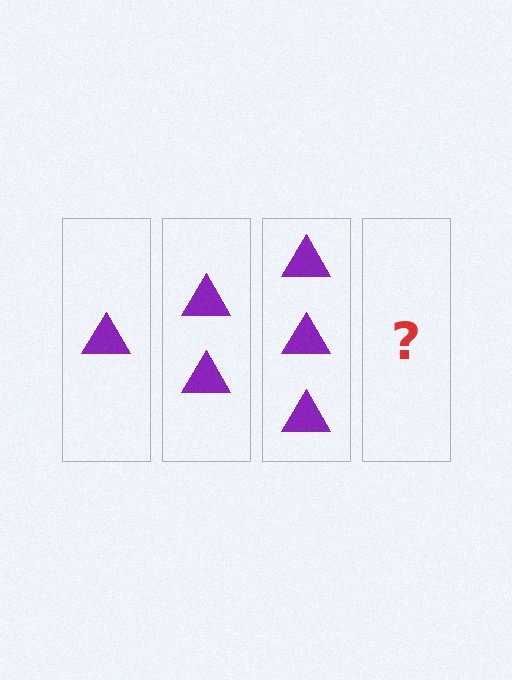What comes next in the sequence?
The next element should be 4 triangles.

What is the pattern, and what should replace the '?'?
The pattern is that each step adds one more triangle. The '?' should be 4 triangles.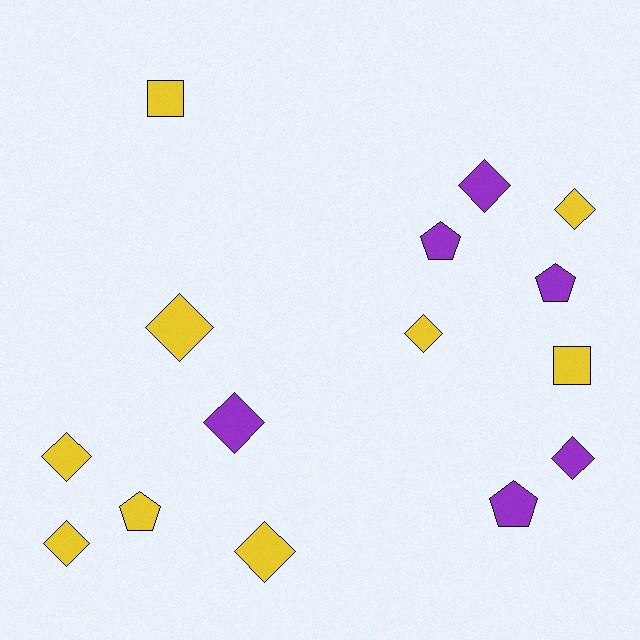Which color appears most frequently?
Yellow, with 9 objects.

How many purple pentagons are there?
There are 3 purple pentagons.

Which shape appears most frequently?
Diamond, with 9 objects.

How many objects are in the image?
There are 15 objects.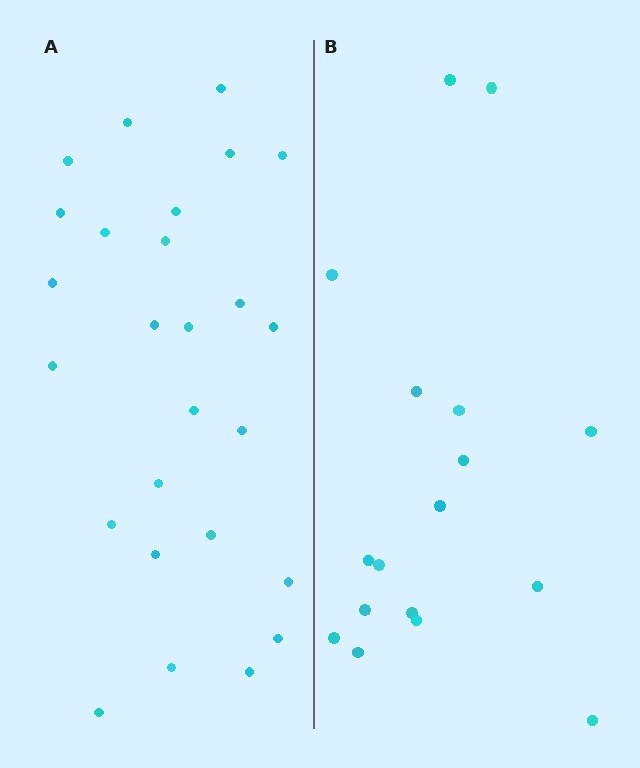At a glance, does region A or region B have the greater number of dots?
Region A (the left region) has more dots.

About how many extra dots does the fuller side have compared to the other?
Region A has roughly 8 or so more dots than region B.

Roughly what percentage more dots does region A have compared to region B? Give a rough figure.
About 55% more.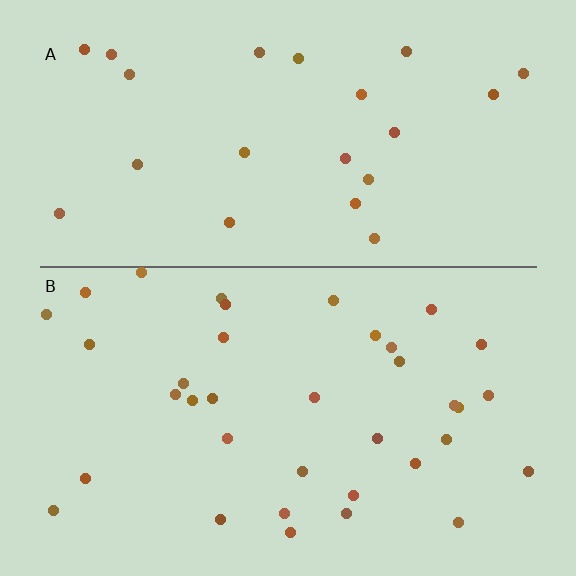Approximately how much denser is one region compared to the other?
Approximately 1.6× — region B over region A.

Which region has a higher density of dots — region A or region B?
B (the bottom).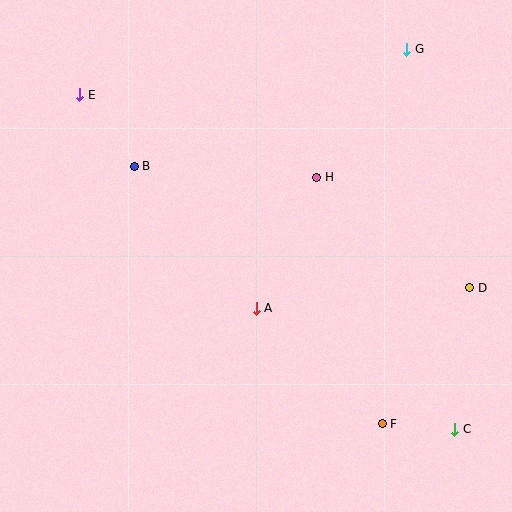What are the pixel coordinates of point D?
Point D is at (470, 288).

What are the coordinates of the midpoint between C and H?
The midpoint between C and H is at (386, 303).